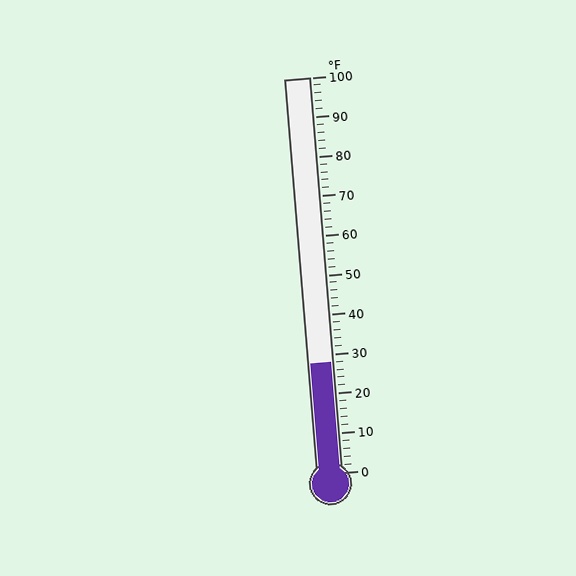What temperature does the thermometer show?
The thermometer shows approximately 28°F.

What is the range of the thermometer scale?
The thermometer scale ranges from 0°F to 100°F.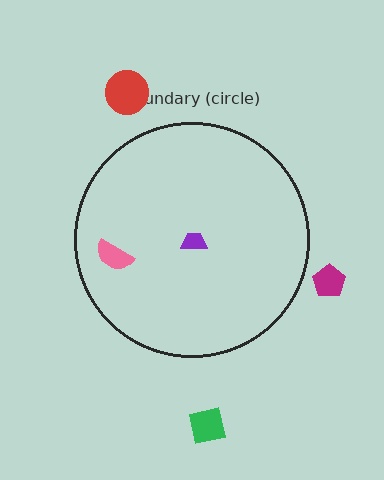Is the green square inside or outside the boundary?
Outside.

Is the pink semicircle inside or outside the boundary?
Inside.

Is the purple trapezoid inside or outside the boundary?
Inside.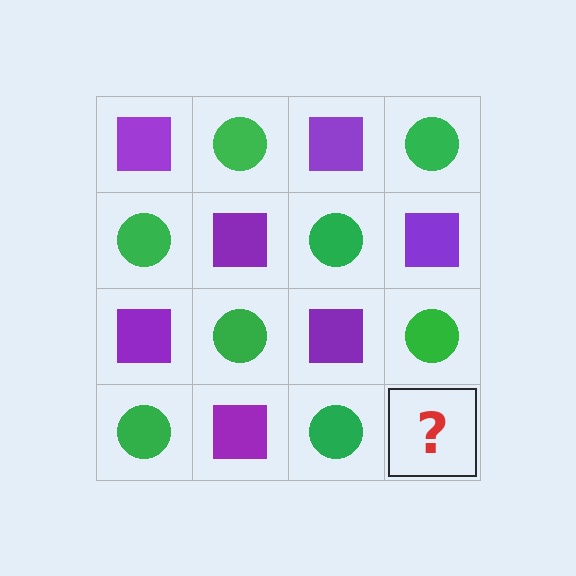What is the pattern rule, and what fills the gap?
The rule is that it alternates purple square and green circle in a checkerboard pattern. The gap should be filled with a purple square.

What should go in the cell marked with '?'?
The missing cell should contain a purple square.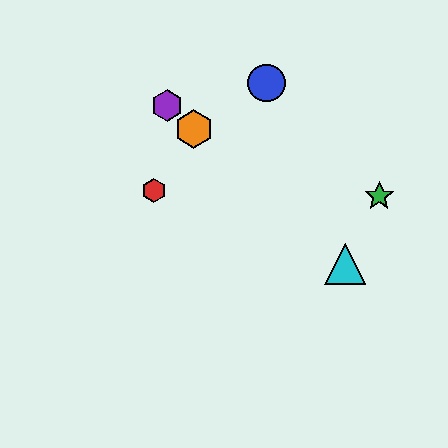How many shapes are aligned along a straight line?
4 shapes (the yellow triangle, the purple hexagon, the orange hexagon, the cyan triangle) are aligned along a straight line.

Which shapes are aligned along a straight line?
The yellow triangle, the purple hexagon, the orange hexagon, the cyan triangle are aligned along a straight line.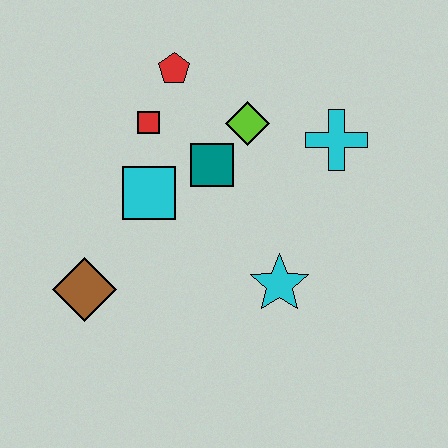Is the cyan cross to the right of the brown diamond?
Yes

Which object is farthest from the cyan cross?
The brown diamond is farthest from the cyan cross.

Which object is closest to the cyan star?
The teal square is closest to the cyan star.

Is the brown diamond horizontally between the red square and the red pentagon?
No